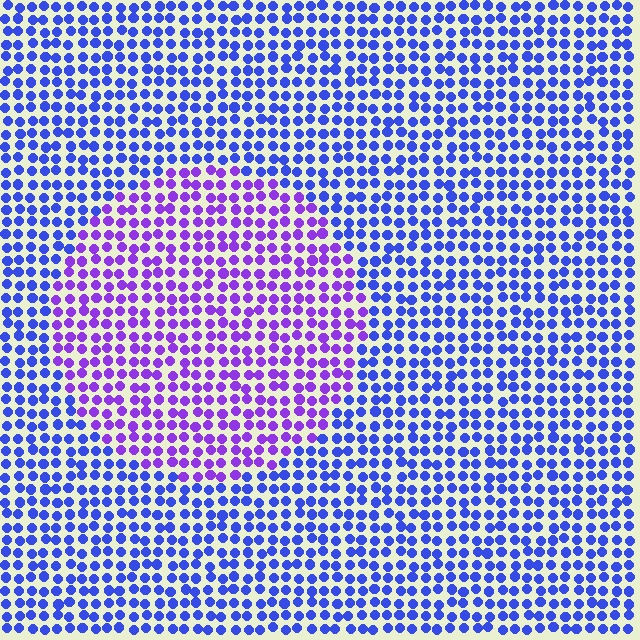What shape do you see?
I see a circle.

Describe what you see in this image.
The image is filled with small blue elements in a uniform arrangement. A circle-shaped region is visible where the elements are tinted to a slightly different hue, forming a subtle color boundary.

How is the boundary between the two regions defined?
The boundary is defined purely by a slight shift in hue (about 39 degrees). Spacing, size, and orientation are identical on both sides.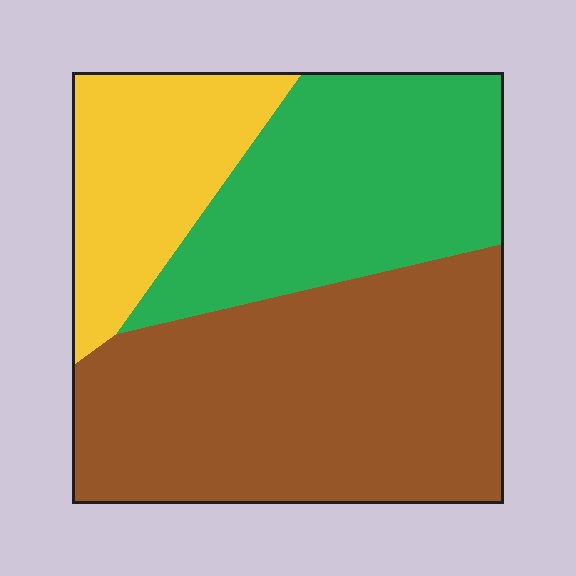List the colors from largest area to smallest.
From largest to smallest: brown, green, yellow.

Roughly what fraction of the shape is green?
Green takes up about one third (1/3) of the shape.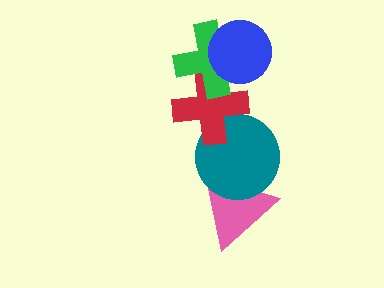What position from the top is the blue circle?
The blue circle is 1st from the top.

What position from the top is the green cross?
The green cross is 2nd from the top.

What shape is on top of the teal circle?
The red cross is on top of the teal circle.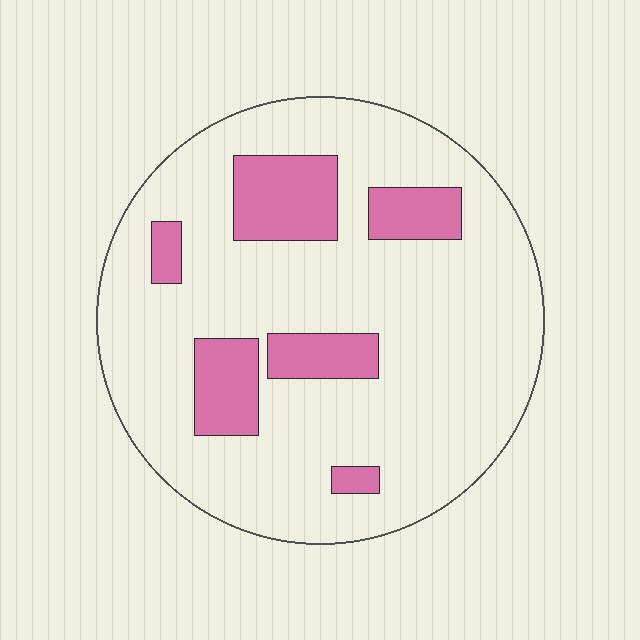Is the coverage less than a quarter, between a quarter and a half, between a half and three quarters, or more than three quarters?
Less than a quarter.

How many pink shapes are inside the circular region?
6.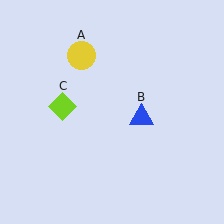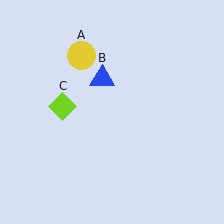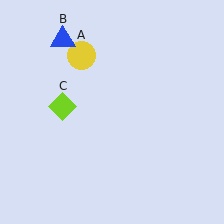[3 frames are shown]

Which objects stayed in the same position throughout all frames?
Yellow circle (object A) and lime diamond (object C) remained stationary.